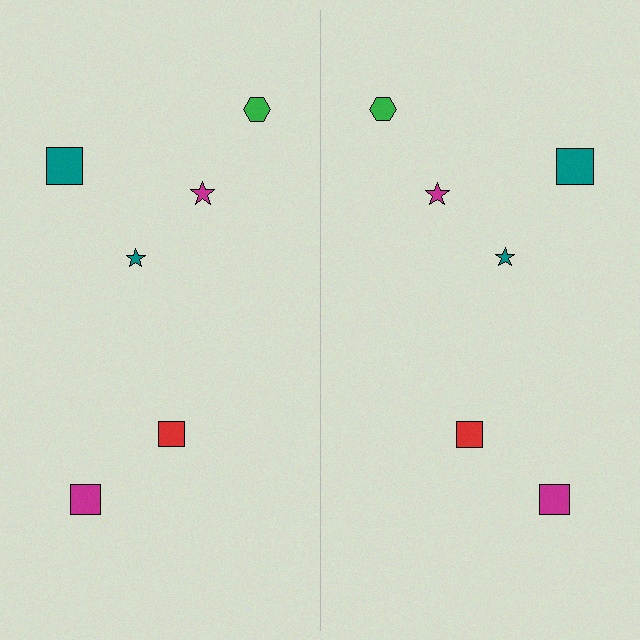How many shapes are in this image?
There are 12 shapes in this image.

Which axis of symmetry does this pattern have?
The pattern has a vertical axis of symmetry running through the center of the image.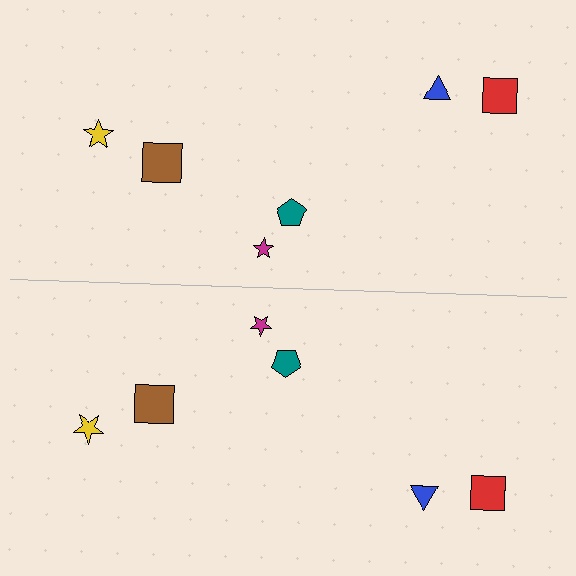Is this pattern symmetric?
Yes, this pattern has bilateral (reflection) symmetry.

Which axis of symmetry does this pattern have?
The pattern has a horizontal axis of symmetry running through the center of the image.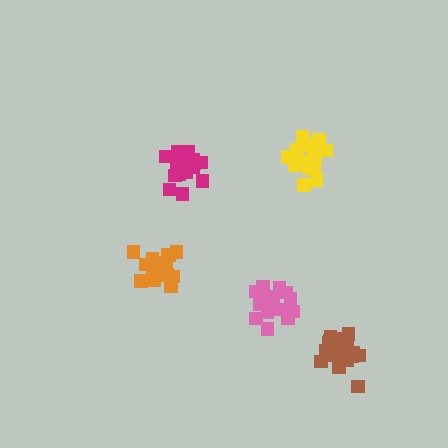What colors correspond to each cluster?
The clusters are colored: orange, yellow, brown, pink, magenta.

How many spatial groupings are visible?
There are 5 spatial groupings.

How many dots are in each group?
Group 1: 16 dots, Group 2: 17 dots, Group 3: 20 dots, Group 4: 15 dots, Group 5: 20 dots (88 total).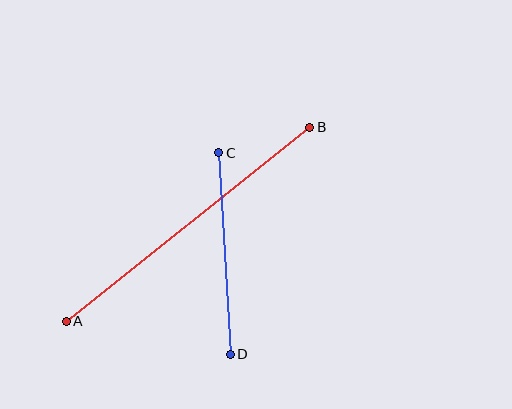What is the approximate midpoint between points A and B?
The midpoint is at approximately (188, 224) pixels.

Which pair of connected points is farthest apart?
Points A and B are farthest apart.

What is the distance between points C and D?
The distance is approximately 202 pixels.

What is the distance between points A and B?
The distance is approximately 311 pixels.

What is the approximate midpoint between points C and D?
The midpoint is at approximately (224, 253) pixels.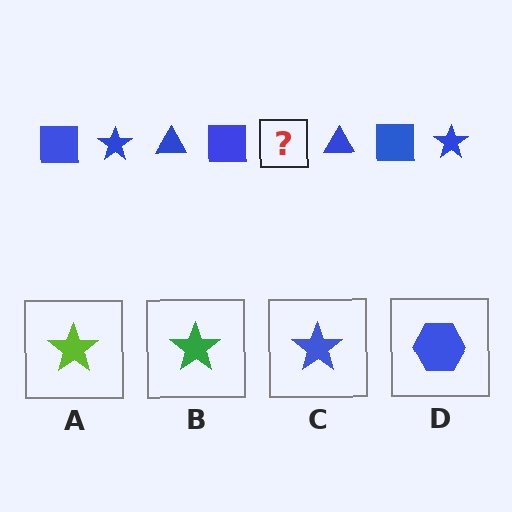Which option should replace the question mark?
Option C.